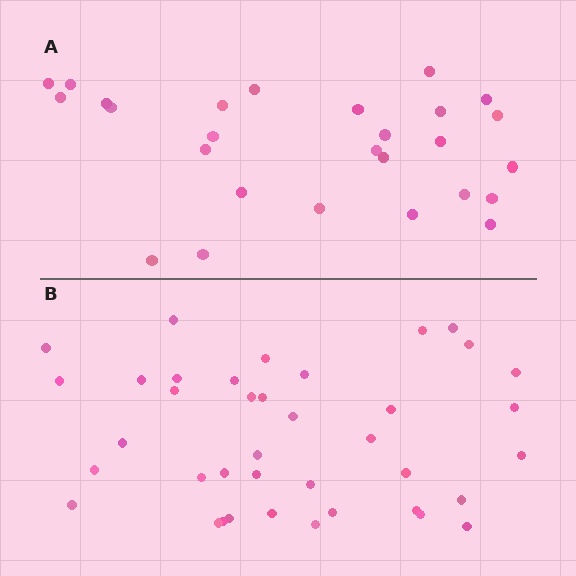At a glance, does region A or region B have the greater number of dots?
Region B (the bottom region) has more dots.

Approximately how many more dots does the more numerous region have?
Region B has roughly 12 or so more dots than region A.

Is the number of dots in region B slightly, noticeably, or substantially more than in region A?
Region B has noticeably more, but not dramatically so. The ratio is roughly 1.4 to 1.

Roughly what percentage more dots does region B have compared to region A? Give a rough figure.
About 45% more.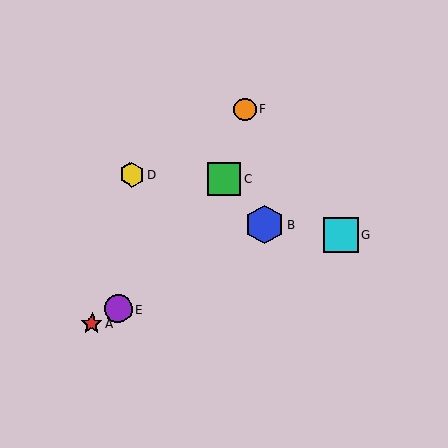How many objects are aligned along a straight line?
3 objects (A, B, E) are aligned along a straight line.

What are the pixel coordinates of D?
Object D is at (132, 175).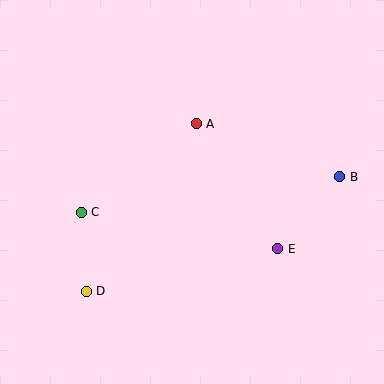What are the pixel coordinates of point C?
Point C is at (81, 212).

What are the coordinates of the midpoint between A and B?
The midpoint between A and B is at (268, 150).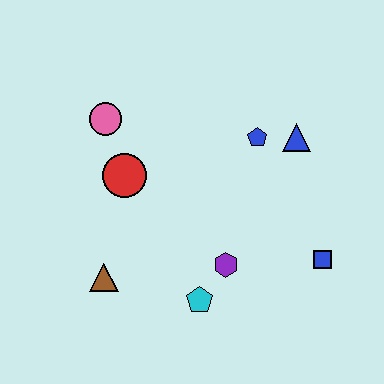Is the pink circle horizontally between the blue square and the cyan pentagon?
No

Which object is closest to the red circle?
The pink circle is closest to the red circle.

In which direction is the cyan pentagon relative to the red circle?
The cyan pentagon is below the red circle.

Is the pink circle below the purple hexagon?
No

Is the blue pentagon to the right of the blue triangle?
No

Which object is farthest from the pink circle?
The blue square is farthest from the pink circle.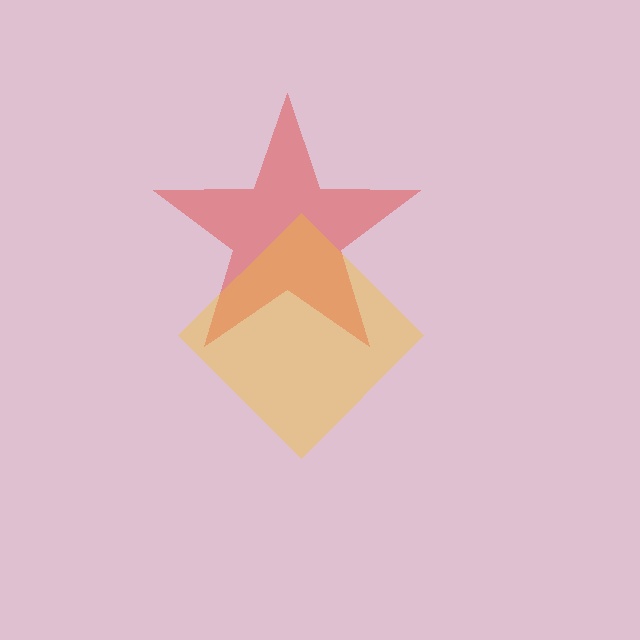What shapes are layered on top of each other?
The layered shapes are: a red star, a yellow diamond.